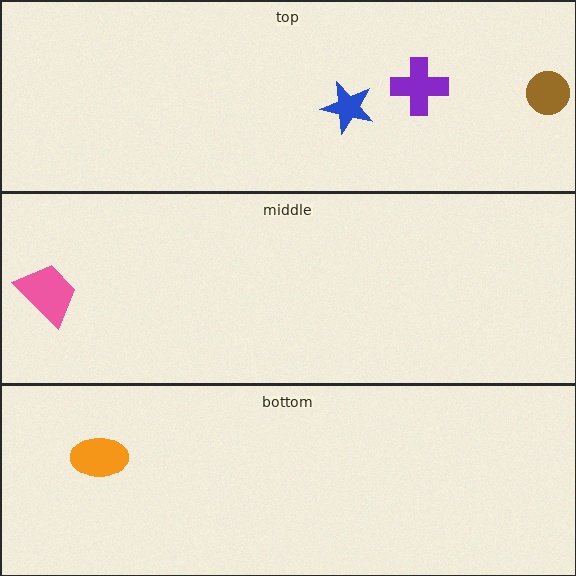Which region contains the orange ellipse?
The bottom region.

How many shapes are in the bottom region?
1.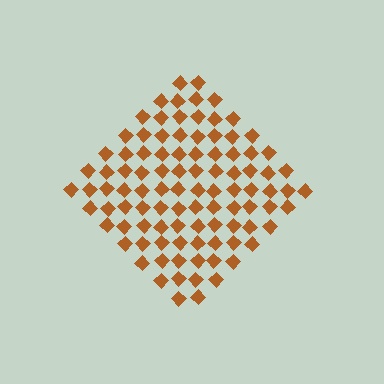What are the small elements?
The small elements are diamonds.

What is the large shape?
The large shape is a diamond.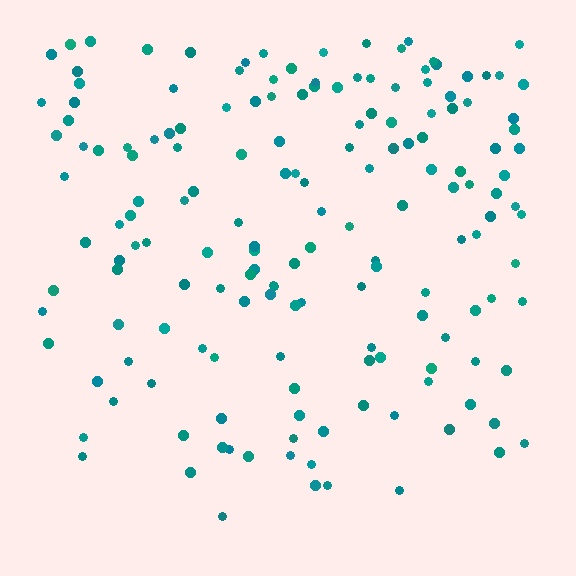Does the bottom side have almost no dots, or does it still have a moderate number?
Still a moderate number, just noticeably fewer than the top.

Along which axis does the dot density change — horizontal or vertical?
Vertical.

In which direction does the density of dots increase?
From bottom to top, with the top side densest.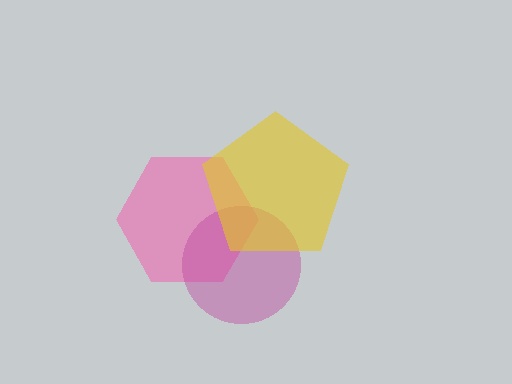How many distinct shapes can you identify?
There are 3 distinct shapes: a pink hexagon, a magenta circle, a yellow pentagon.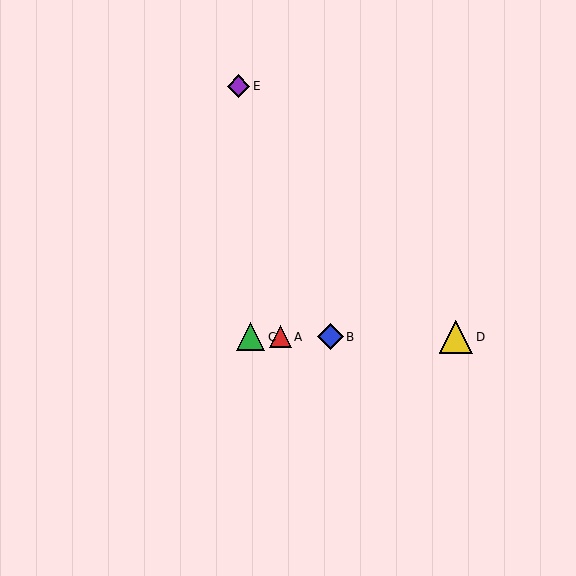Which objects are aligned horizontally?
Objects A, B, C, D are aligned horizontally.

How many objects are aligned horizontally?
4 objects (A, B, C, D) are aligned horizontally.